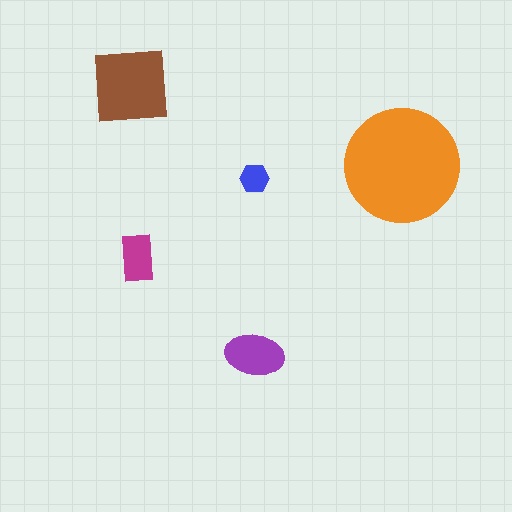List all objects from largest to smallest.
The orange circle, the brown square, the purple ellipse, the magenta rectangle, the blue hexagon.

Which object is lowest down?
The purple ellipse is bottommost.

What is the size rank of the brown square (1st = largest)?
2nd.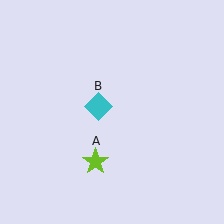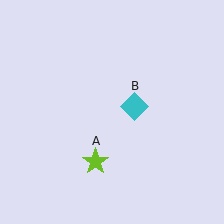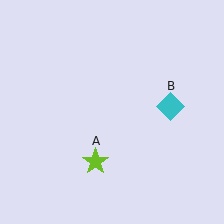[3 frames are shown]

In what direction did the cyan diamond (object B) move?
The cyan diamond (object B) moved right.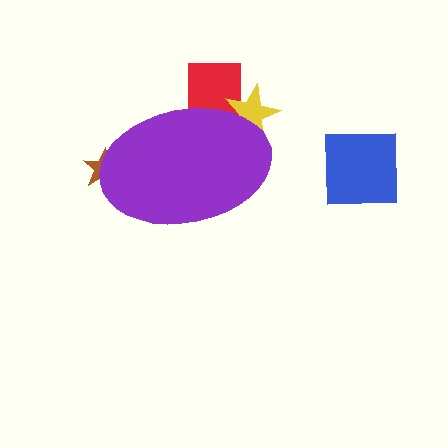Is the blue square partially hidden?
No, the blue square is fully visible.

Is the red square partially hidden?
Yes, the red square is partially hidden behind the purple ellipse.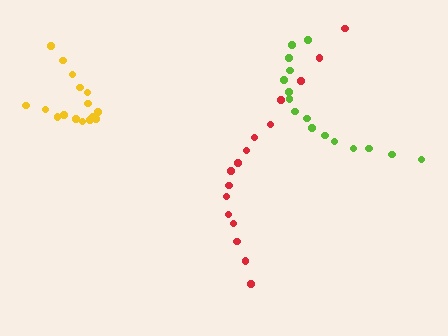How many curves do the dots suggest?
There are 3 distinct paths.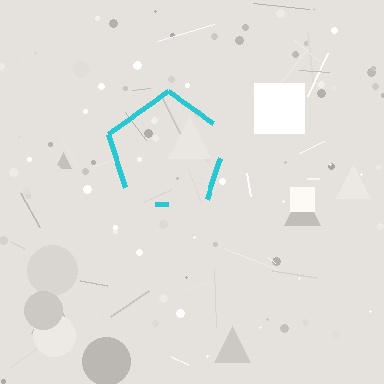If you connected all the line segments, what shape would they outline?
They would outline a pentagon.